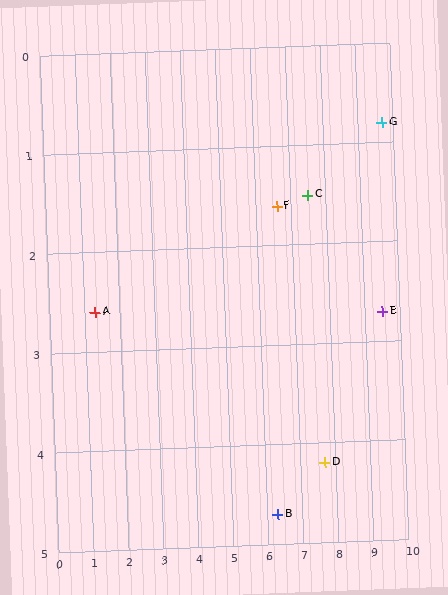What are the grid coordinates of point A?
Point A is at approximately (1.3, 2.6).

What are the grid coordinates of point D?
Point D is at approximately (7.7, 4.2).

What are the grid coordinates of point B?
Point B is at approximately (6.3, 4.7).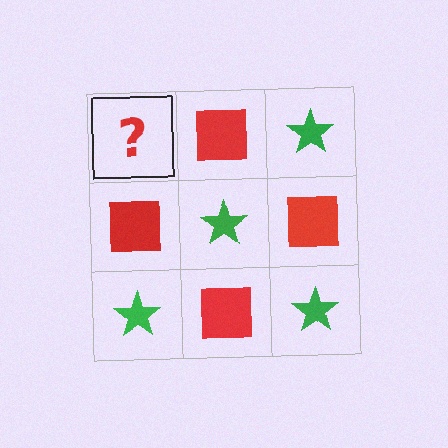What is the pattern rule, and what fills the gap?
The rule is that it alternates green star and red square in a checkerboard pattern. The gap should be filled with a green star.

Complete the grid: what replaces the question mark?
The question mark should be replaced with a green star.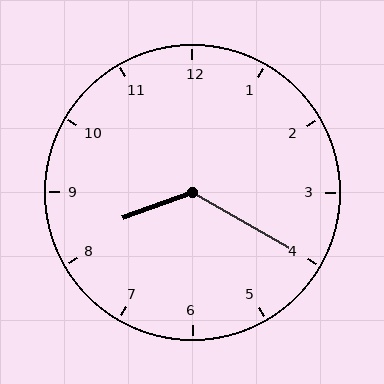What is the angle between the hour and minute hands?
Approximately 130 degrees.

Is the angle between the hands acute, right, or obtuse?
It is obtuse.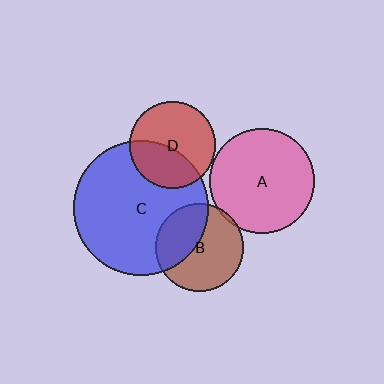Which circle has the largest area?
Circle C (blue).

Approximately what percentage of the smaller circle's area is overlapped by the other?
Approximately 40%.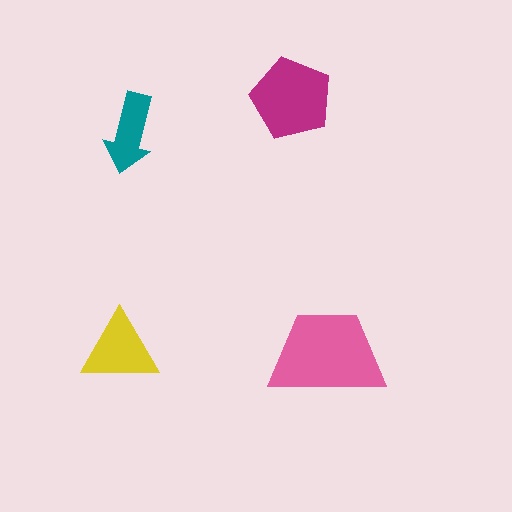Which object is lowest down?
The pink trapezoid is bottommost.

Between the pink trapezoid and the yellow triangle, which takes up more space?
The pink trapezoid.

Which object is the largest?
The pink trapezoid.